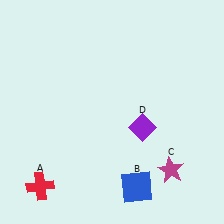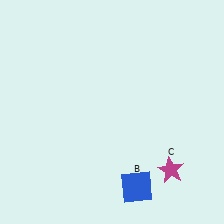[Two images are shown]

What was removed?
The purple diamond (D), the red cross (A) were removed in Image 2.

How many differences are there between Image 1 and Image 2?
There are 2 differences between the two images.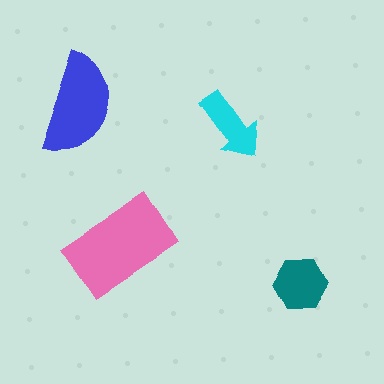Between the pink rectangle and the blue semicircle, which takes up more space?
The pink rectangle.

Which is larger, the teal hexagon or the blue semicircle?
The blue semicircle.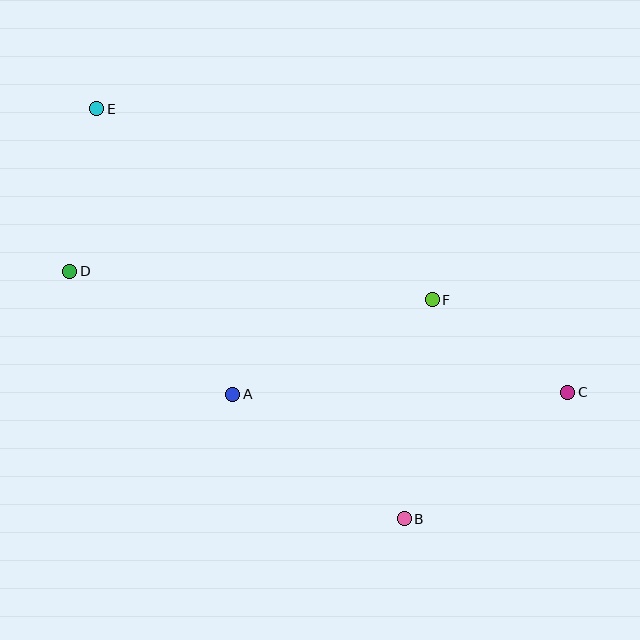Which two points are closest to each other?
Points C and F are closest to each other.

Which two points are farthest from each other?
Points C and E are farthest from each other.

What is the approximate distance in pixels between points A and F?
The distance between A and F is approximately 221 pixels.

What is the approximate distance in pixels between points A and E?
The distance between A and E is approximately 316 pixels.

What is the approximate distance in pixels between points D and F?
The distance between D and F is approximately 364 pixels.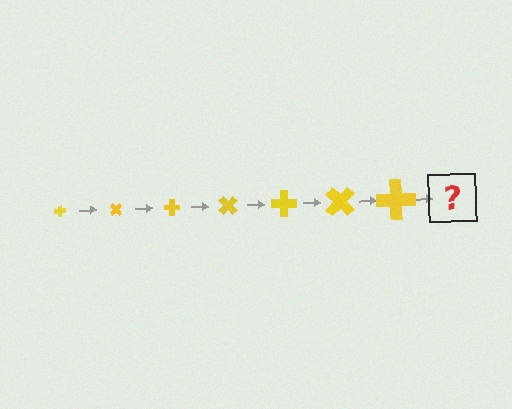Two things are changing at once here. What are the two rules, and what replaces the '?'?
The two rules are that the cross grows larger each step and it rotates 45 degrees each step. The '?' should be a cross, larger than the previous one and rotated 315 degrees from the start.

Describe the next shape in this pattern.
It should be a cross, larger than the previous one and rotated 315 degrees from the start.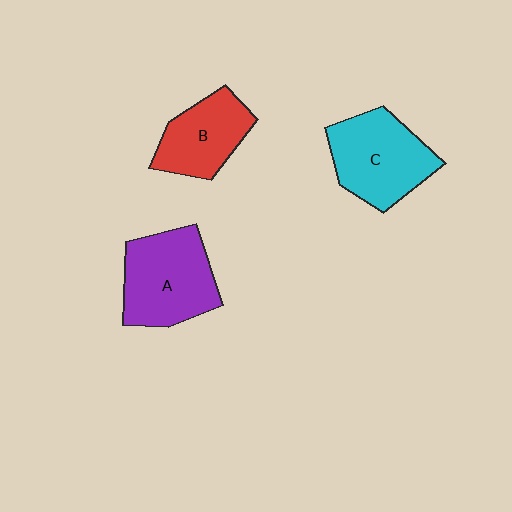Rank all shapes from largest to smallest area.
From largest to smallest: A (purple), C (cyan), B (red).